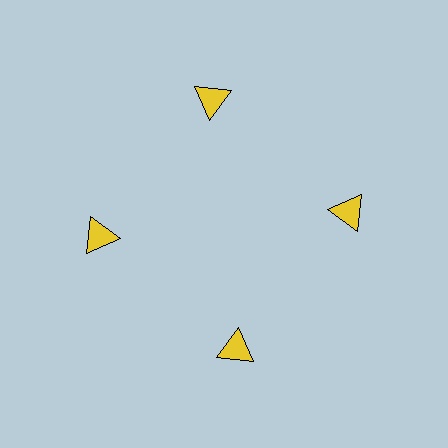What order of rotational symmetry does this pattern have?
This pattern has 4-fold rotational symmetry.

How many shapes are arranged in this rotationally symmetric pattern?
There are 4 shapes, arranged in 4 groups of 1.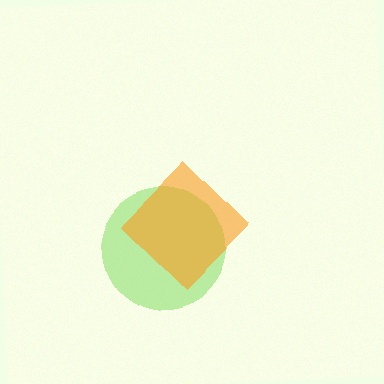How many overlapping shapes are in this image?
There are 2 overlapping shapes in the image.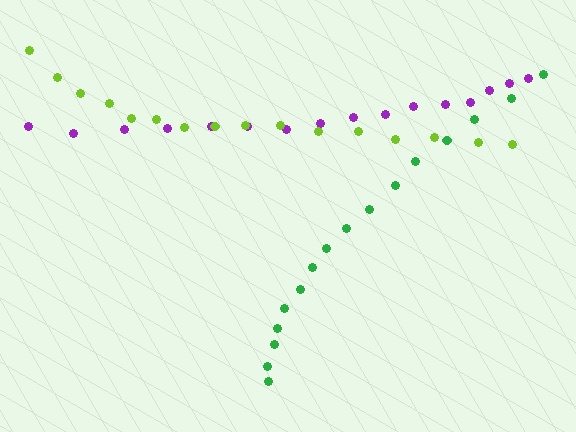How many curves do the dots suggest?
There are 3 distinct paths.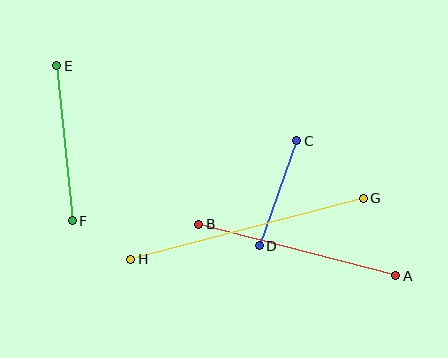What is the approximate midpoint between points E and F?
The midpoint is at approximately (65, 143) pixels.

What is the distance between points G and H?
The distance is approximately 241 pixels.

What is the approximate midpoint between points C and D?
The midpoint is at approximately (278, 193) pixels.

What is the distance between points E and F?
The distance is approximately 156 pixels.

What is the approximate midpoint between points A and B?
The midpoint is at approximately (297, 250) pixels.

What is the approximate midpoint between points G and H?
The midpoint is at approximately (247, 229) pixels.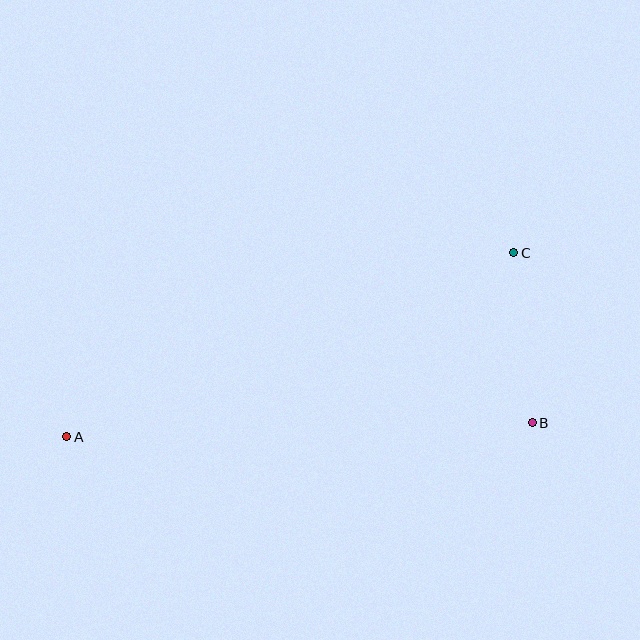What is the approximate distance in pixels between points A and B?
The distance between A and B is approximately 465 pixels.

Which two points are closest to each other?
Points B and C are closest to each other.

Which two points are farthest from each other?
Points A and C are farthest from each other.